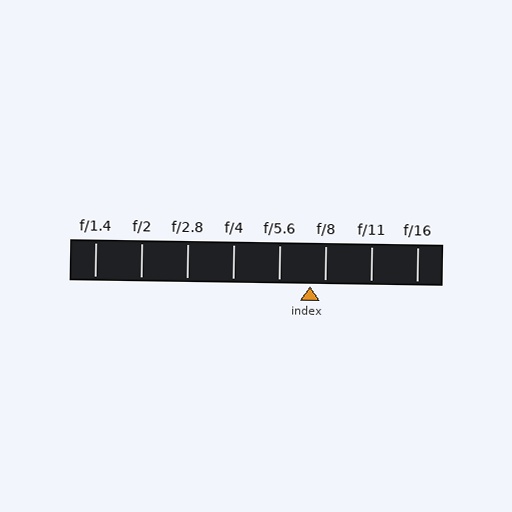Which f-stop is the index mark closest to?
The index mark is closest to f/8.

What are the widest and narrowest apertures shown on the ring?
The widest aperture shown is f/1.4 and the narrowest is f/16.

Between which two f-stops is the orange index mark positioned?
The index mark is between f/5.6 and f/8.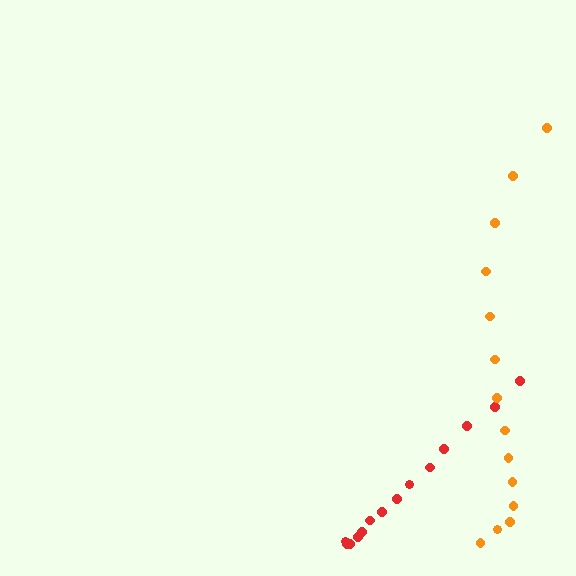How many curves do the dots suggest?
There are 2 distinct paths.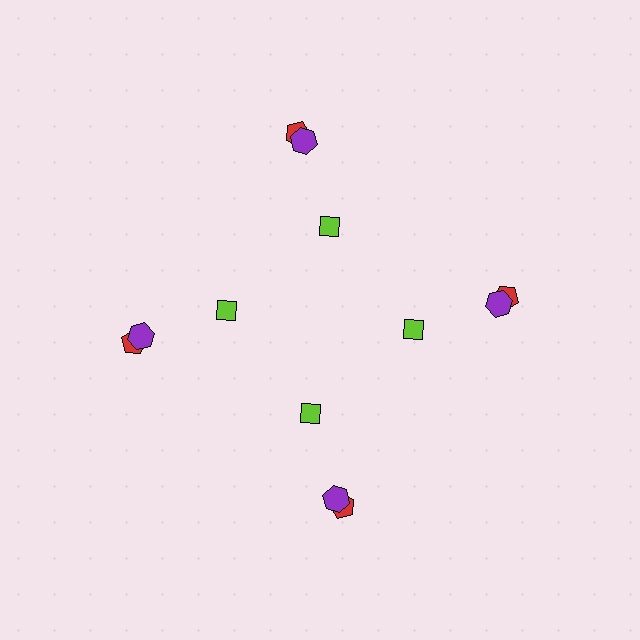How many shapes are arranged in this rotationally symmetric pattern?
There are 12 shapes, arranged in 4 groups of 3.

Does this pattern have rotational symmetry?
Yes, this pattern has 4-fold rotational symmetry. It looks the same after rotating 90 degrees around the center.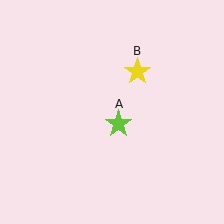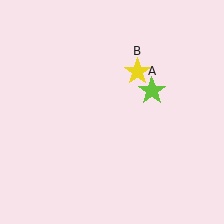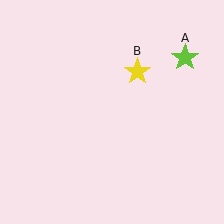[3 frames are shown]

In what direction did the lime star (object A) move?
The lime star (object A) moved up and to the right.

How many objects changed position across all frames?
1 object changed position: lime star (object A).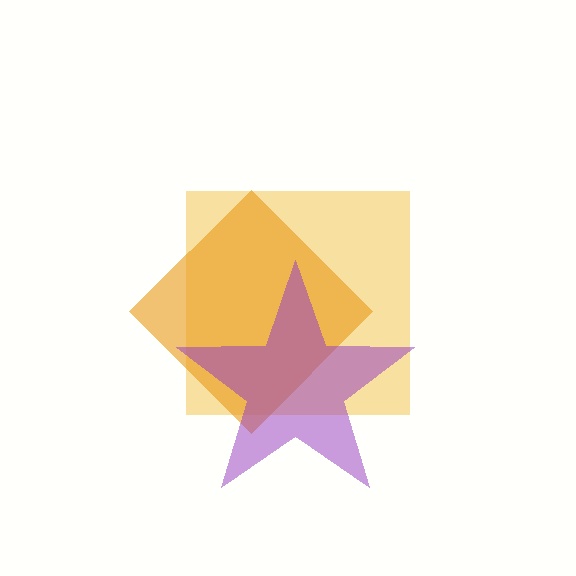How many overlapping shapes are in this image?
There are 3 overlapping shapes in the image.